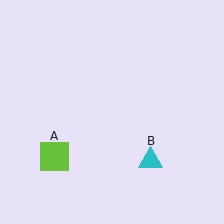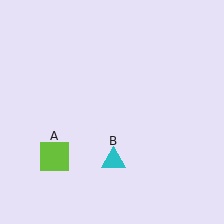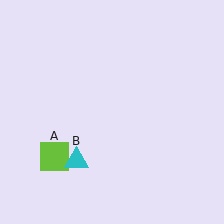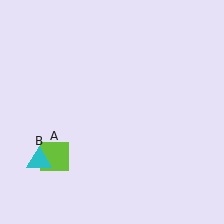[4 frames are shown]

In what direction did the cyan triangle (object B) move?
The cyan triangle (object B) moved left.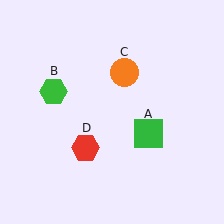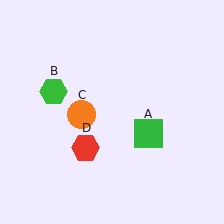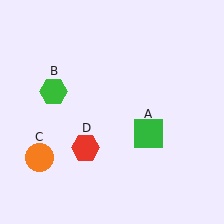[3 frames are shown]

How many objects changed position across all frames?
1 object changed position: orange circle (object C).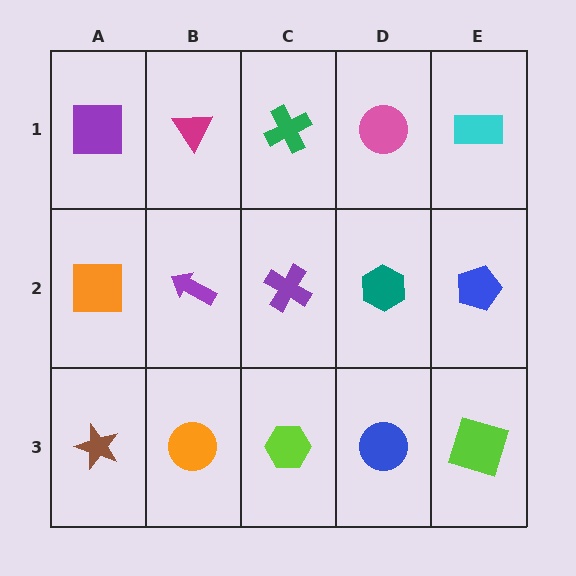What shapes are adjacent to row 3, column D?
A teal hexagon (row 2, column D), a lime hexagon (row 3, column C), a lime square (row 3, column E).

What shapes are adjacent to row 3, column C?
A purple cross (row 2, column C), an orange circle (row 3, column B), a blue circle (row 3, column D).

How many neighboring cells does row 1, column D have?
3.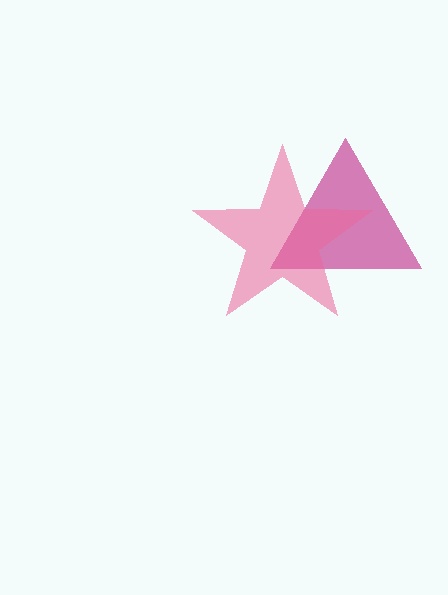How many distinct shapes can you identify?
There are 2 distinct shapes: a magenta triangle, a pink star.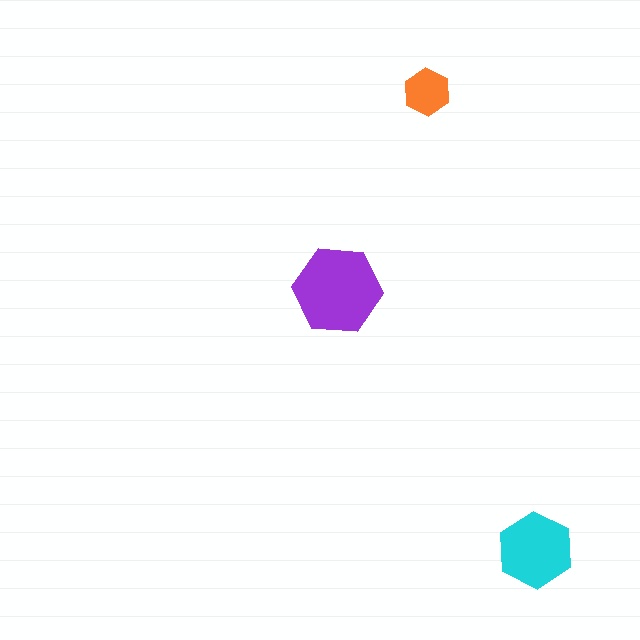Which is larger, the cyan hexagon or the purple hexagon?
The purple one.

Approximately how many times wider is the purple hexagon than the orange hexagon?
About 2 times wider.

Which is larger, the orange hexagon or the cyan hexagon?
The cyan one.